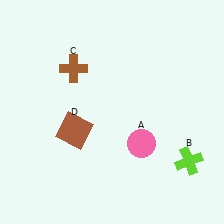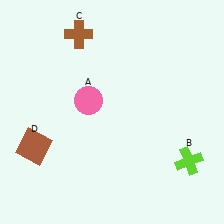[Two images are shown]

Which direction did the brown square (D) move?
The brown square (D) moved left.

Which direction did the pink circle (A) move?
The pink circle (A) moved left.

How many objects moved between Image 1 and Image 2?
3 objects moved between the two images.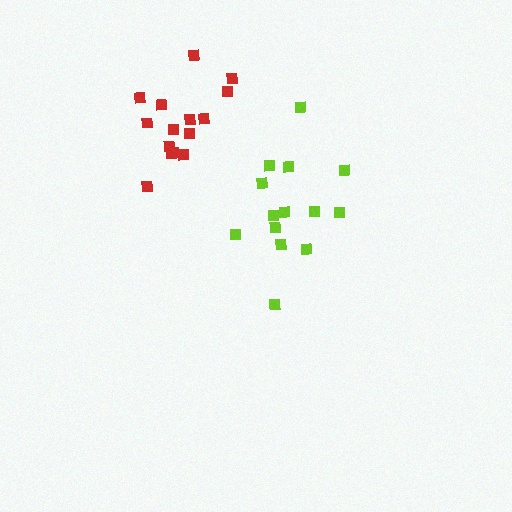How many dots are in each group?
Group 1: 14 dots, Group 2: 15 dots (29 total).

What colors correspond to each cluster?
The clusters are colored: lime, red.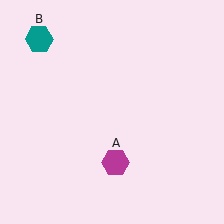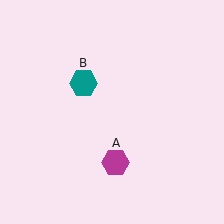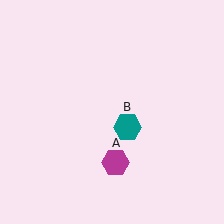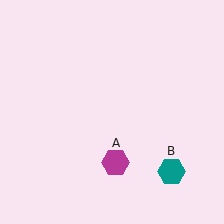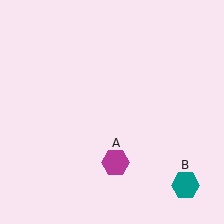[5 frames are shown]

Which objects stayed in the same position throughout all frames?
Magenta hexagon (object A) remained stationary.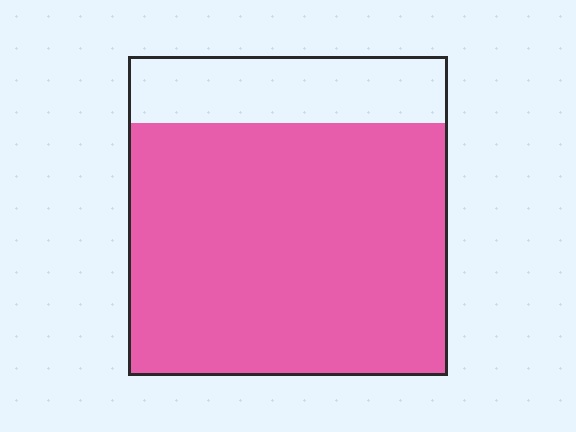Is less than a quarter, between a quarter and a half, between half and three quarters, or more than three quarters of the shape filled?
More than three quarters.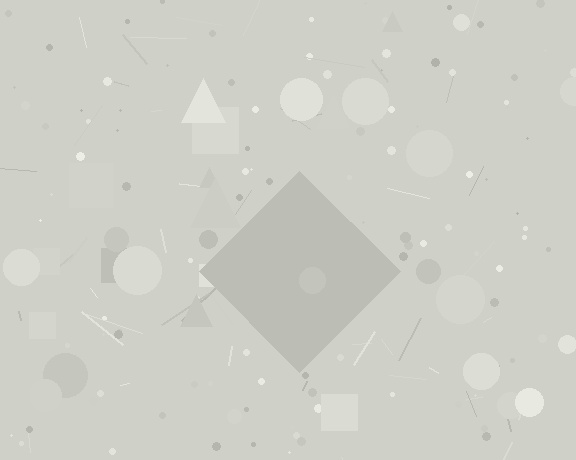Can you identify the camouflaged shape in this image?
The camouflaged shape is a diamond.